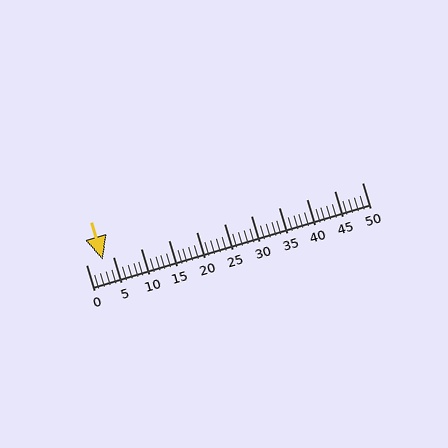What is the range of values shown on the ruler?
The ruler shows values from 0 to 50.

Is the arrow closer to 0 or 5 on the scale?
The arrow is closer to 5.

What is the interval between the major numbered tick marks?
The major tick marks are spaced 5 units apart.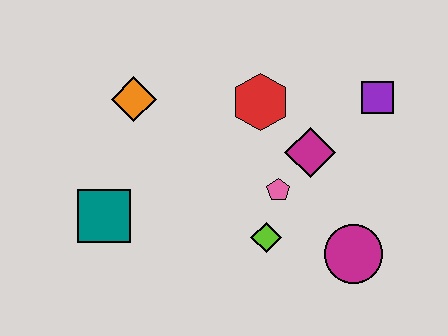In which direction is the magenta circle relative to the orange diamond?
The magenta circle is to the right of the orange diamond.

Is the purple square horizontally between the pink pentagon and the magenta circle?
No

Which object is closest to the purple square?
The magenta diamond is closest to the purple square.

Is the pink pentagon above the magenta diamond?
No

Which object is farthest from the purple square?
The teal square is farthest from the purple square.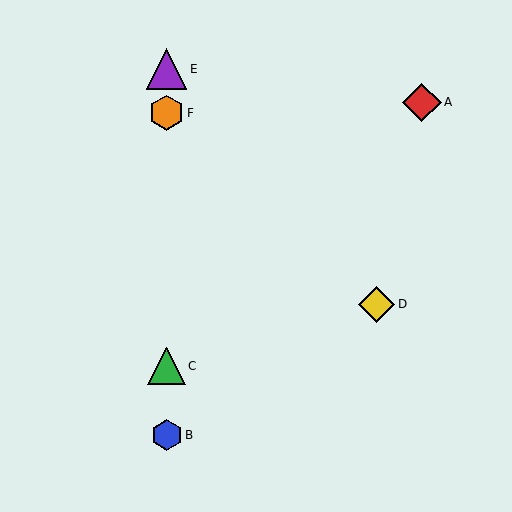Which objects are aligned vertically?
Objects B, C, E, F are aligned vertically.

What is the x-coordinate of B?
Object B is at x≈167.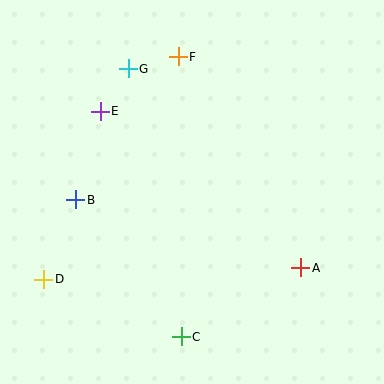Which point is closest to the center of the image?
Point B at (76, 200) is closest to the center.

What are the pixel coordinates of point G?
Point G is at (128, 69).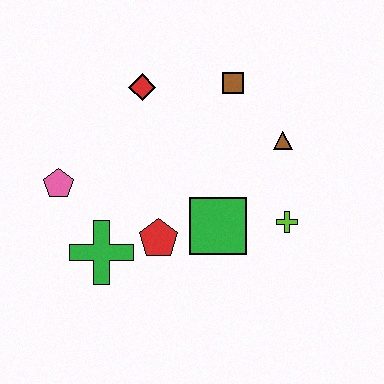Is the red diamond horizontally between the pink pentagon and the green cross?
No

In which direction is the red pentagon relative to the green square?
The red pentagon is to the left of the green square.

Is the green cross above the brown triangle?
No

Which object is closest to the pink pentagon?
The green cross is closest to the pink pentagon.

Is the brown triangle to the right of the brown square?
Yes